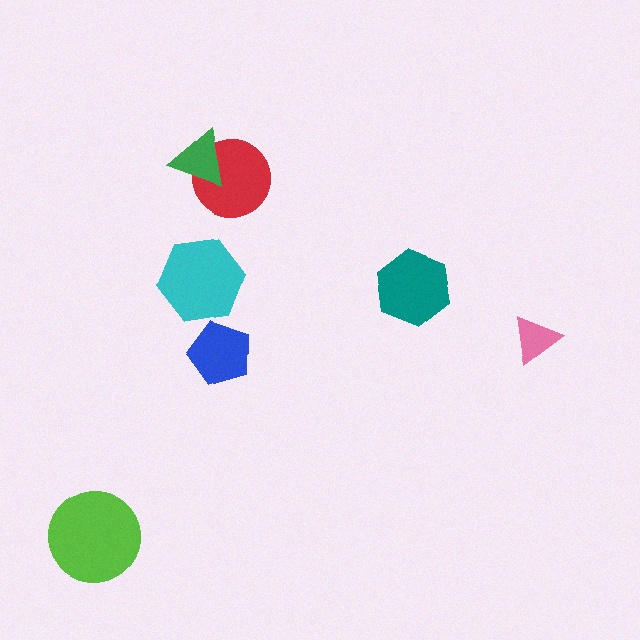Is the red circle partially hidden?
Yes, it is partially covered by another shape.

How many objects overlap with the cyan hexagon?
0 objects overlap with the cyan hexagon.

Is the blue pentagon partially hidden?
No, no other shape covers it.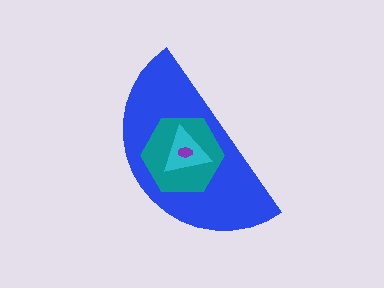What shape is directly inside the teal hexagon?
The cyan triangle.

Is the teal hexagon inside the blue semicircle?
Yes.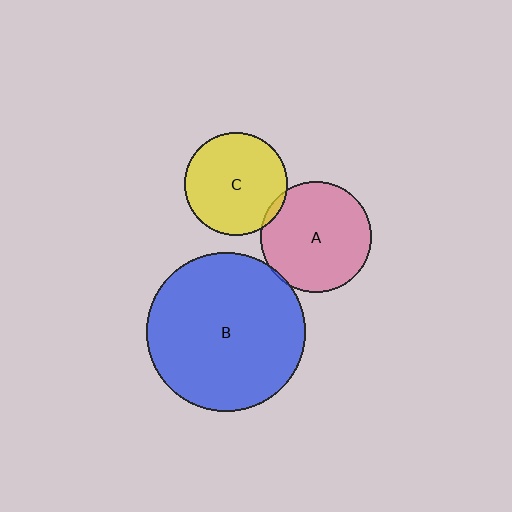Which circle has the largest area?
Circle B (blue).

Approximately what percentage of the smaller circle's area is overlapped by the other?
Approximately 5%.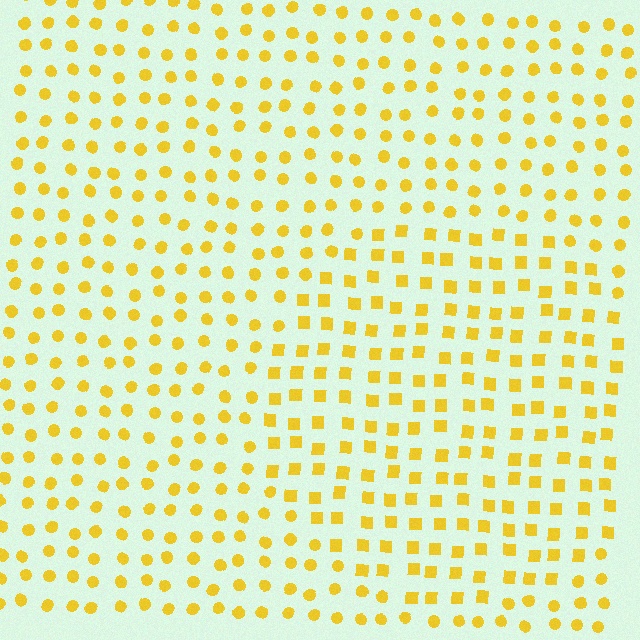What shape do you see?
I see a circle.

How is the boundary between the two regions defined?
The boundary is defined by a change in element shape: squares inside vs. circles outside. All elements share the same color and spacing.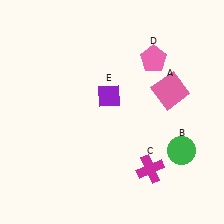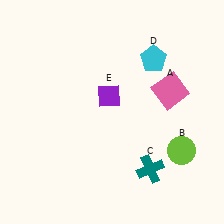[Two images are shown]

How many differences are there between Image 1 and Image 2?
There are 3 differences between the two images.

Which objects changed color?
B changed from green to lime. C changed from magenta to teal. D changed from pink to cyan.